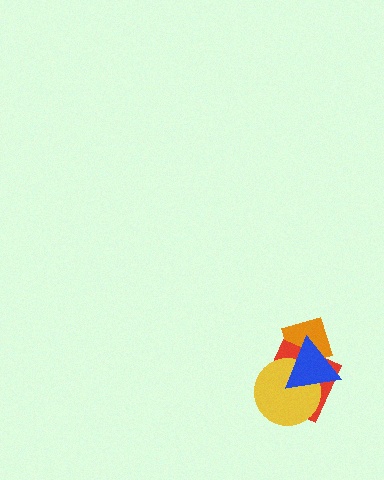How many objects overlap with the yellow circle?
3 objects overlap with the yellow circle.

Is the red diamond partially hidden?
Yes, it is partially covered by another shape.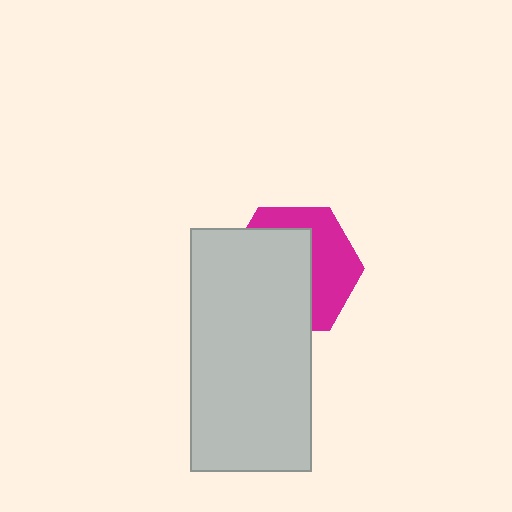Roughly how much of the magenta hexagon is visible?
A small part of it is visible (roughly 42%).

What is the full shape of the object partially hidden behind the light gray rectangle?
The partially hidden object is a magenta hexagon.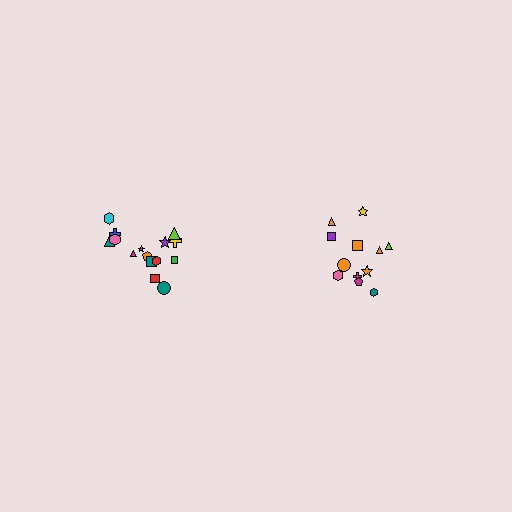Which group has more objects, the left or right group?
The left group.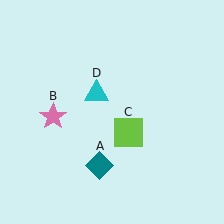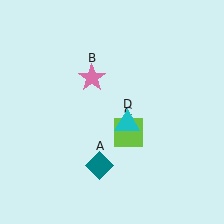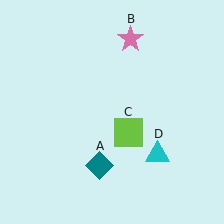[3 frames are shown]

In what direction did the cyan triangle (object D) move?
The cyan triangle (object D) moved down and to the right.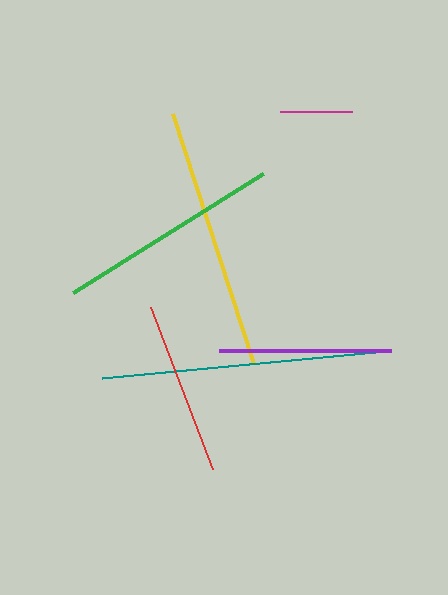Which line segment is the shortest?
The magenta line is the shortest at approximately 72 pixels.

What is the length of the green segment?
The green segment is approximately 225 pixels long.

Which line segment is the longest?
The teal line is the longest at approximately 274 pixels.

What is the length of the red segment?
The red segment is approximately 174 pixels long.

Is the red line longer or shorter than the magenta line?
The red line is longer than the magenta line.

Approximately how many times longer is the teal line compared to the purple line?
The teal line is approximately 1.6 times the length of the purple line.